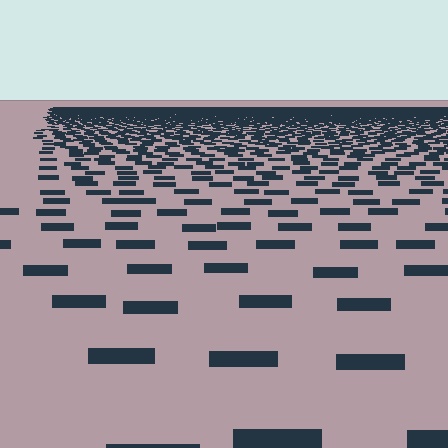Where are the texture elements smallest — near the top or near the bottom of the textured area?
Near the top.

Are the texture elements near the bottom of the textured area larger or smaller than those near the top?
Larger. Near the bottom, elements are closer to the viewer and appear at a bigger on-screen size.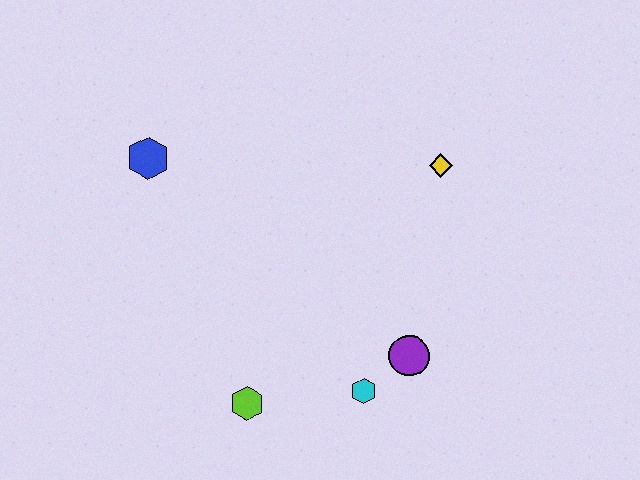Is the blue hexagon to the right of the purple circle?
No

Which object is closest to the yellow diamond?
The purple circle is closest to the yellow diamond.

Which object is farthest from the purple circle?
The blue hexagon is farthest from the purple circle.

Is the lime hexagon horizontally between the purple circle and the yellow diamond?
No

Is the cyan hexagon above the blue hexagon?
No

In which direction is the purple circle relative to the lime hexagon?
The purple circle is to the right of the lime hexagon.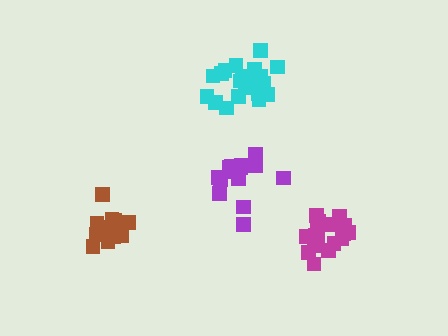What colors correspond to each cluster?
The clusters are colored: cyan, purple, brown, magenta.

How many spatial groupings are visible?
There are 4 spatial groupings.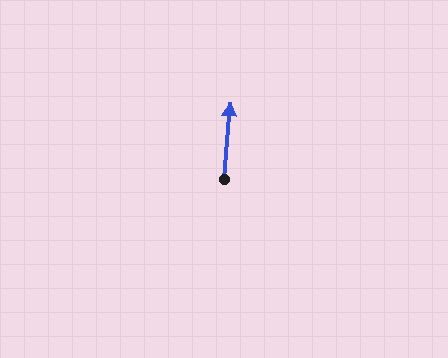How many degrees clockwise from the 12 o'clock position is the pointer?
Approximately 5 degrees.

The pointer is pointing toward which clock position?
Roughly 12 o'clock.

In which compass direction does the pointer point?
North.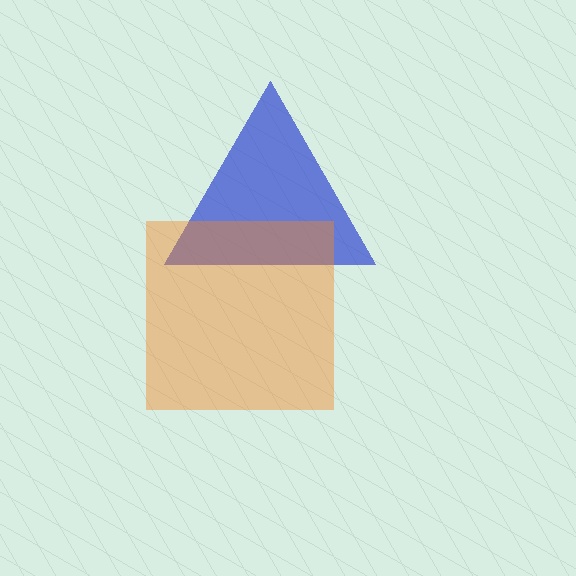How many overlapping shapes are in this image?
There are 2 overlapping shapes in the image.